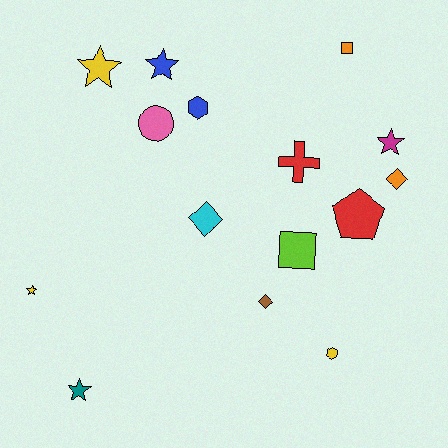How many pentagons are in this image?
There is 1 pentagon.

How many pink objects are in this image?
There is 1 pink object.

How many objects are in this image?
There are 15 objects.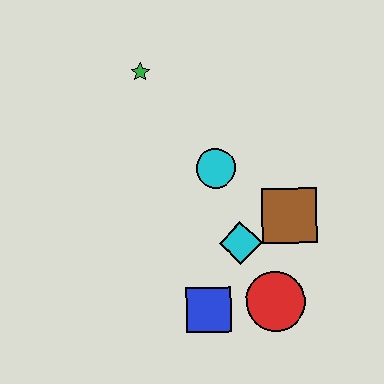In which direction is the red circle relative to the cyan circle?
The red circle is below the cyan circle.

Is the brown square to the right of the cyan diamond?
Yes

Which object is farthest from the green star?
The red circle is farthest from the green star.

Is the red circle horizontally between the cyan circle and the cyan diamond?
No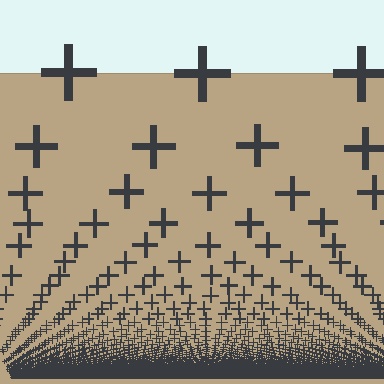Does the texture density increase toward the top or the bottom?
Density increases toward the bottom.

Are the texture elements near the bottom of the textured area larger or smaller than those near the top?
Smaller. The gradient is inverted — elements near the bottom are smaller and denser.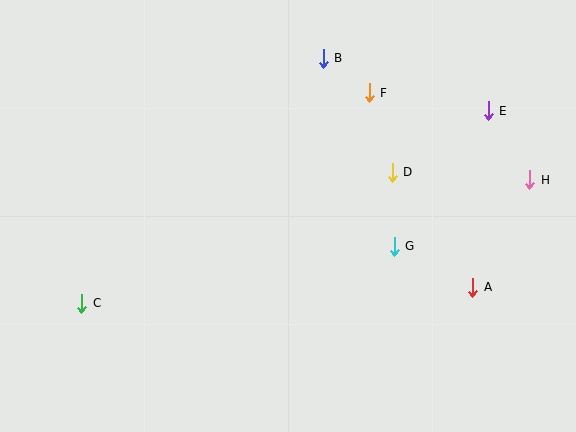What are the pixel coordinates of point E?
Point E is at (488, 111).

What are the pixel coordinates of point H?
Point H is at (530, 180).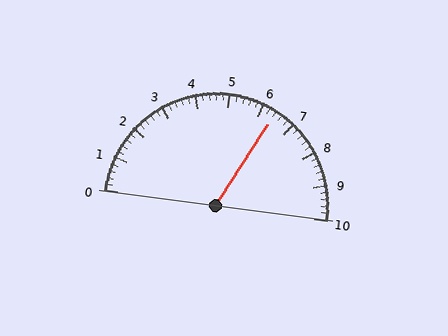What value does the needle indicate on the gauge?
The needle indicates approximately 6.4.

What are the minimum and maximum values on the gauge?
The gauge ranges from 0 to 10.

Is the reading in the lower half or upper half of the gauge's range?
The reading is in the upper half of the range (0 to 10).